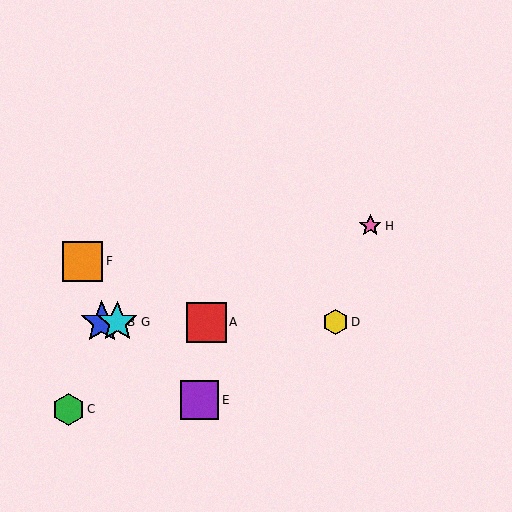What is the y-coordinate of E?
Object E is at y≈400.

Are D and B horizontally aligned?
Yes, both are at y≈322.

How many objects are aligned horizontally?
4 objects (A, B, D, G) are aligned horizontally.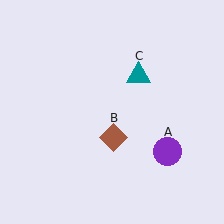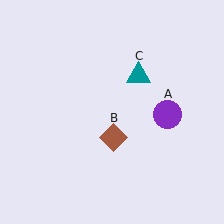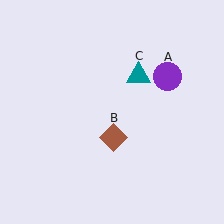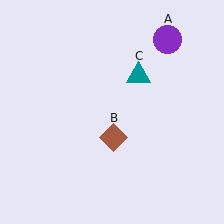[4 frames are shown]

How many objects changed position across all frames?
1 object changed position: purple circle (object A).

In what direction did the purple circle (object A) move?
The purple circle (object A) moved up.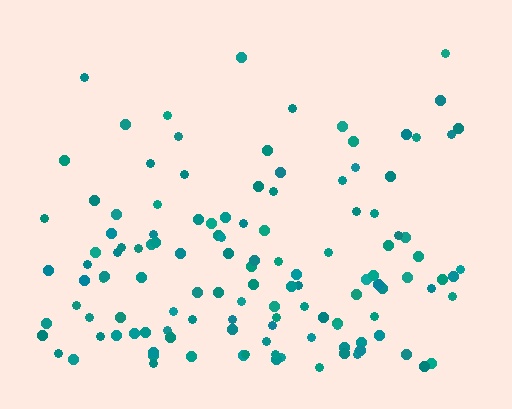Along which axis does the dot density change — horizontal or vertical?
Vertical.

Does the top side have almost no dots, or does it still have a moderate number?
Still a moderate number, just noticeably fewer than the bottom.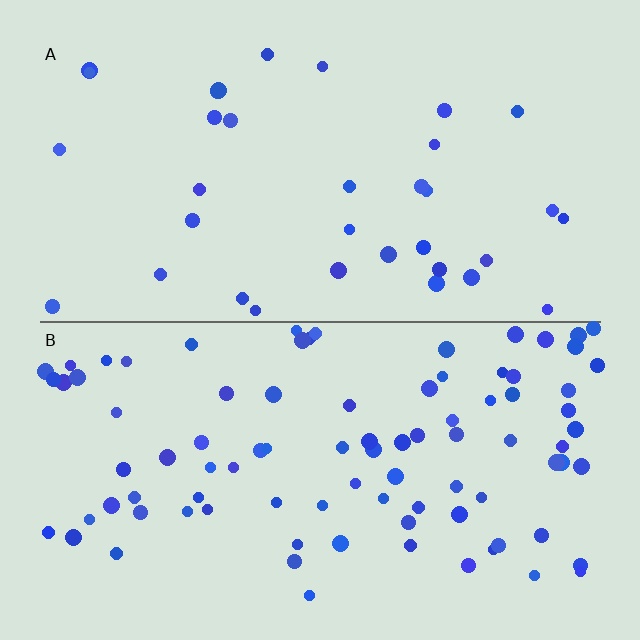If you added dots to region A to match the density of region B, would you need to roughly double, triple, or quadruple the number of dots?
Approximately triple.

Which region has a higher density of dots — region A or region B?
B (the bottom).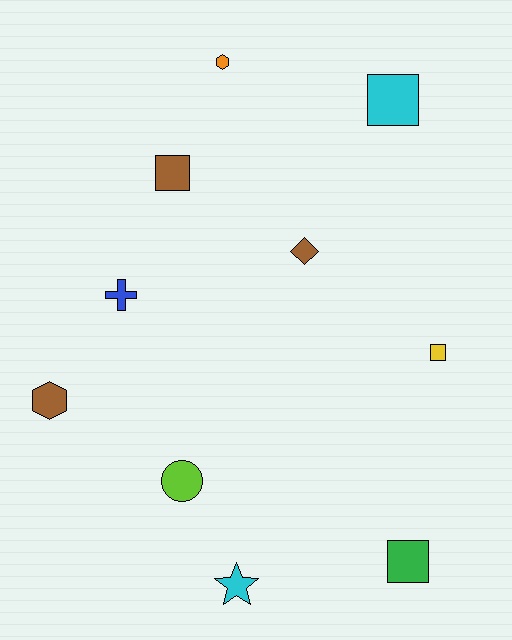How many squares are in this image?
There are 4 squares.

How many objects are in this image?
There are 10 objects.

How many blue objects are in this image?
There is 1 blue object.